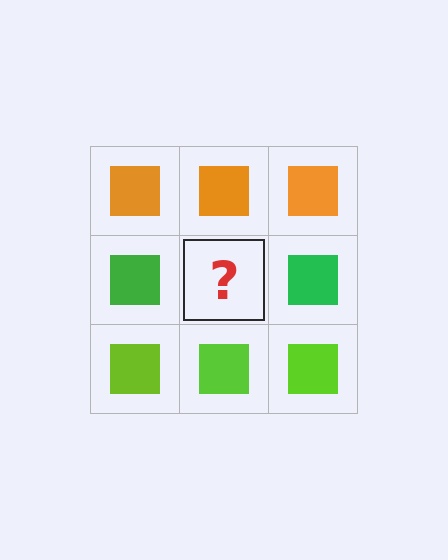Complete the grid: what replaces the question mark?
The question mark should be replaced with a green square.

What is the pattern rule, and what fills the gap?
The rule is that each row has a consistent color. The gap should be filled with a green square.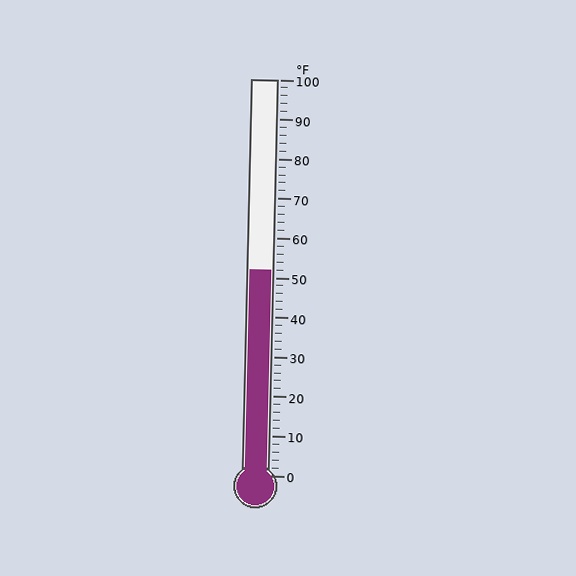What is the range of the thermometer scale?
The thermometer scale ranges from 0°F to 100°F.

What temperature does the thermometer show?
The thermometer shows approximately 52°F.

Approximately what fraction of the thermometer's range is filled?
The thermometer is filled to approximately 50% of its range.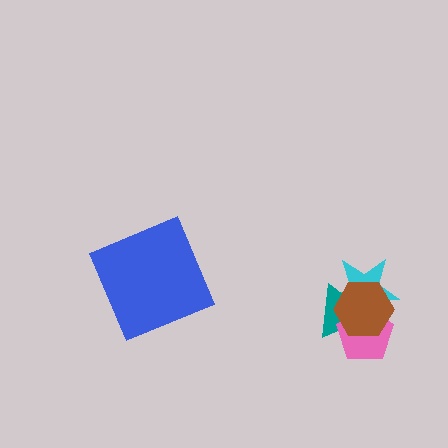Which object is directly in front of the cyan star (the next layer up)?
The teal triangle is directly in front of the cyan star.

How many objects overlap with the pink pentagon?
3 objects overlap with the pink pentagon.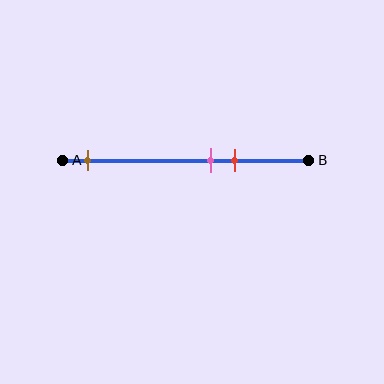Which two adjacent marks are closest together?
The pink and red marks are the closest adjacent pair.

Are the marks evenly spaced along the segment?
No, the marks are not evenly spaced.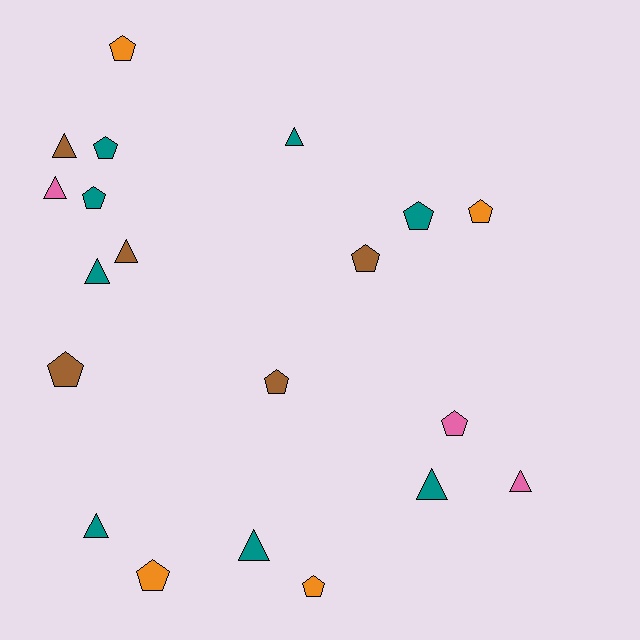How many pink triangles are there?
There are 2 pink triangles.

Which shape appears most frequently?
Pentagon, with 11 objects.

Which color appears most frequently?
Teal, with 8 objects.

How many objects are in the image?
There are 20 objects.